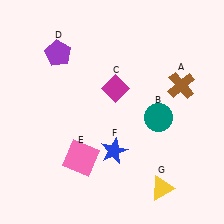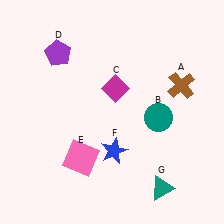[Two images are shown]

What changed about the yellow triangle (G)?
In Image 1, G is yellow. In Image 2, it changed to teal.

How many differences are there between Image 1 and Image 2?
There is 1 difference between the two images.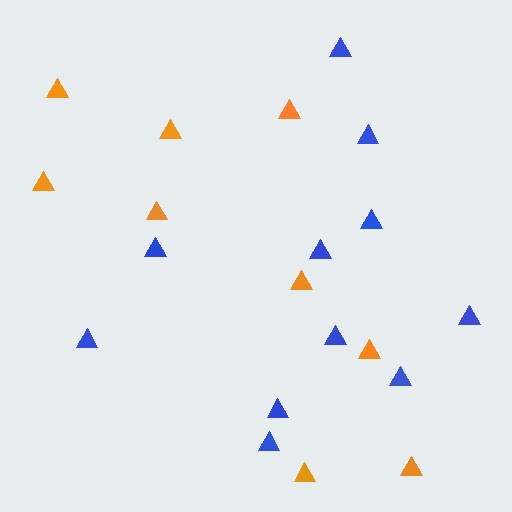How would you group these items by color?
There are 2 groups: one group of blue triangles (11) and one group of orange triangles (9).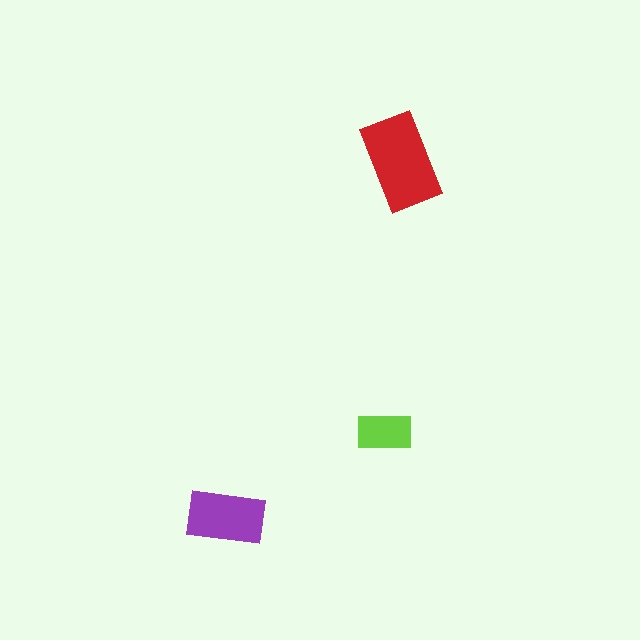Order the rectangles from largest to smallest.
the red one, the purple one, the lime one.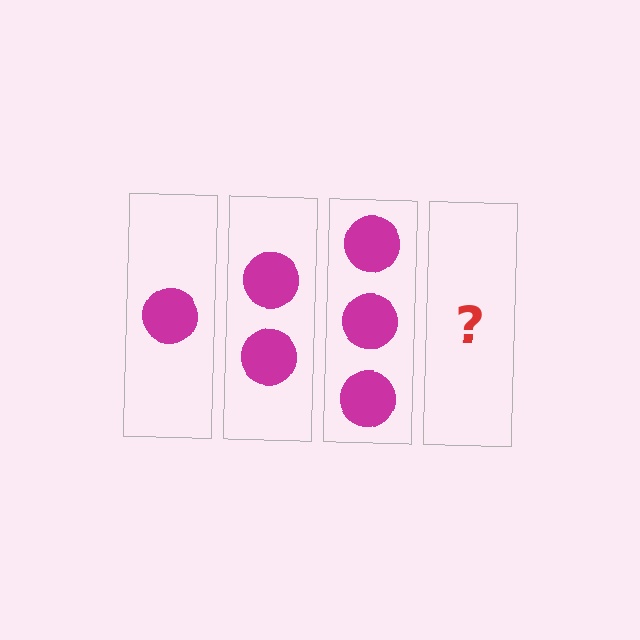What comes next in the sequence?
The next element should be 4 circles.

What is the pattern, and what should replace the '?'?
The pattern is that each step adds one more circle. The '?' should be 4 circles.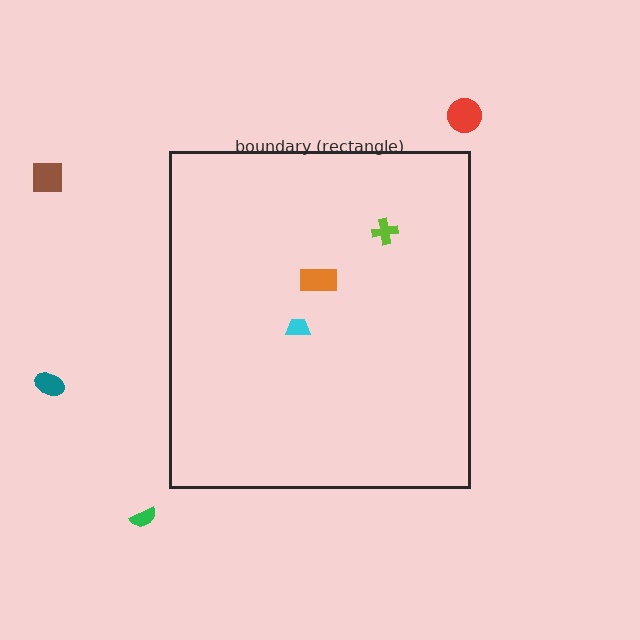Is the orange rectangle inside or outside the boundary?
Inside.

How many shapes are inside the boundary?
3 inside, 4 outside.